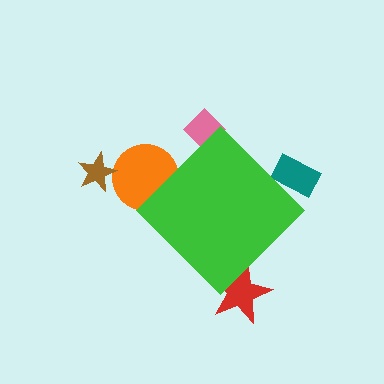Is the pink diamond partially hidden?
Yes, the pink diamond is partially hidden behind the green diamond.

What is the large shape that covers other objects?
A green diamond.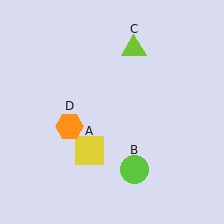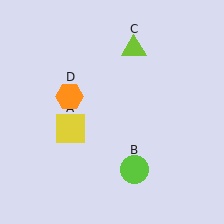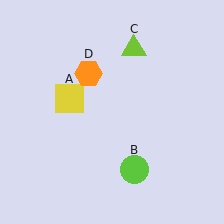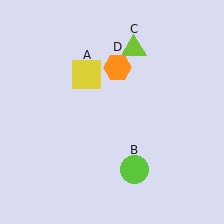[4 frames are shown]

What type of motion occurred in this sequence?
The yellow square (object A), orange hexagon (object D) rotated clockwise around the center of the scene.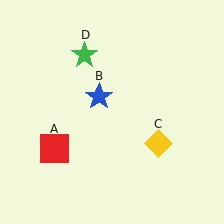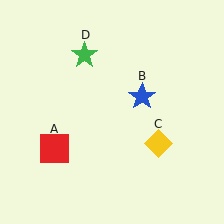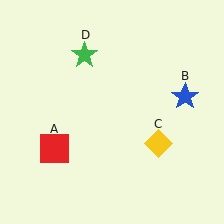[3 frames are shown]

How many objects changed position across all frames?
1 object changed position: blue star (object B).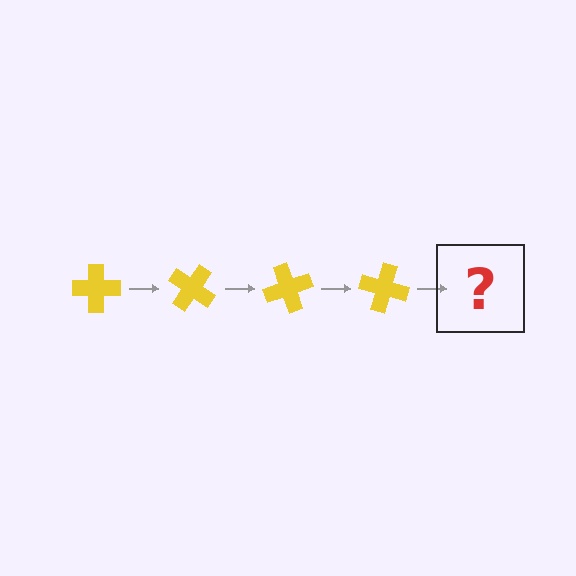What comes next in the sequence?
The next element should be a yellow cross rotated 140 degrees.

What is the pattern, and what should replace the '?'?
The pattern is that the cross rotates 35 degrees each step. The '?' should be a yellow cross rotated 140 degrees.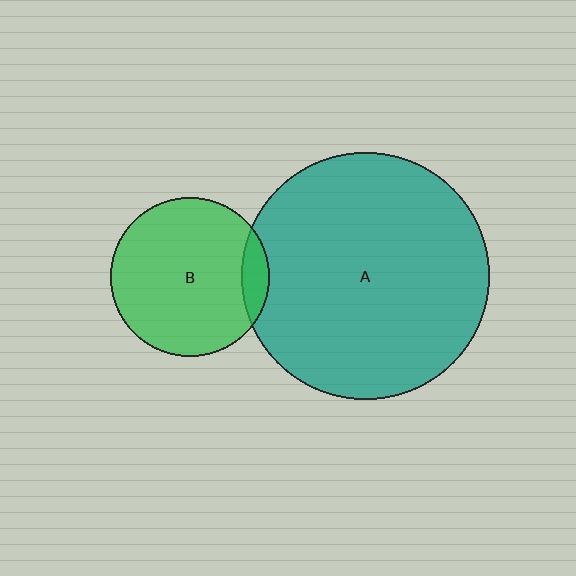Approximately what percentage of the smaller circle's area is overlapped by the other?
Approximately 10%.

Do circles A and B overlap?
Yes.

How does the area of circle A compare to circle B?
Approximately 2.4 times.